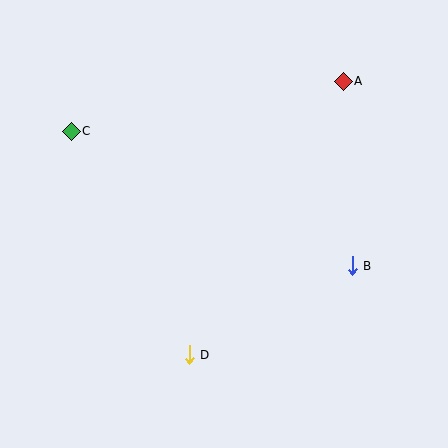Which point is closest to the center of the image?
Point B at (352, 266) is closest to the center.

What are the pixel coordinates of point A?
Point A is at (343, 81).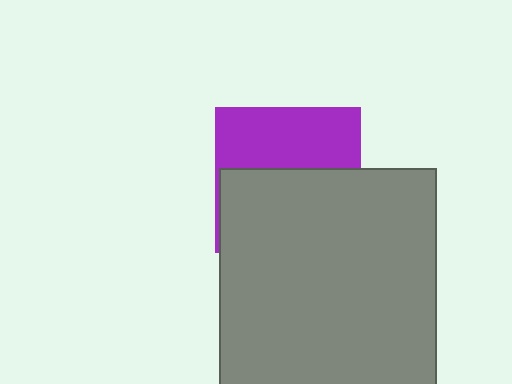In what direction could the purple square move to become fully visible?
The purple square could move up. That would shift it out from behind the gray rectangle entirely.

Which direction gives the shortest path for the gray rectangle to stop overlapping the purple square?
Moving down gives the shortest separation.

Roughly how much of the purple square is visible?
A small part of it is visible (roughly 43%).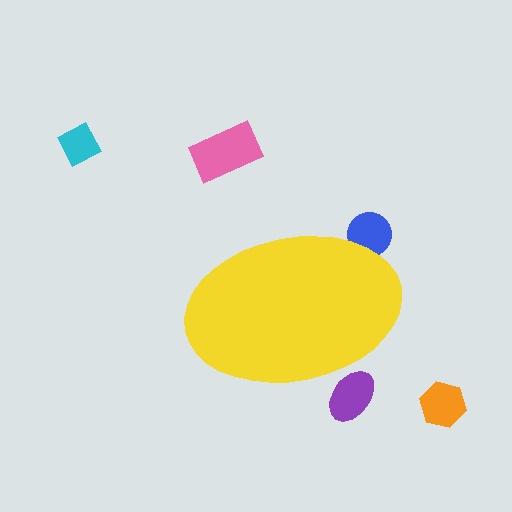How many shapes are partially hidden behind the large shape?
2 shapes are partially hidden.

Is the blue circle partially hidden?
Yes, the blue circle is partially hidden behind the yellow ellipse.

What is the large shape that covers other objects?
A yellow ellipse.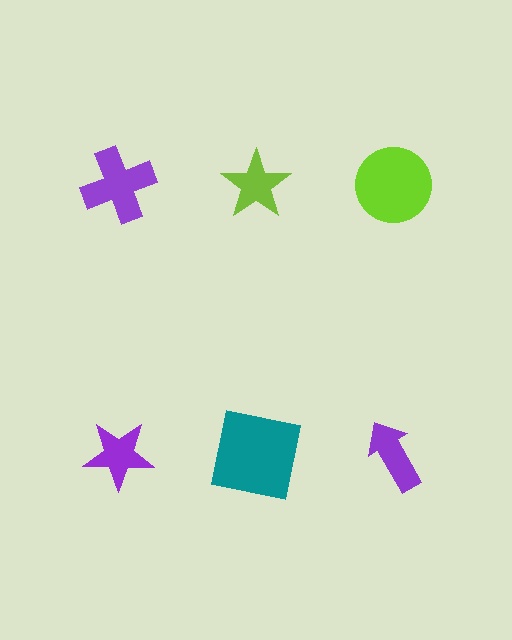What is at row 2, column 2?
A teal square.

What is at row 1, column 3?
A lime circle.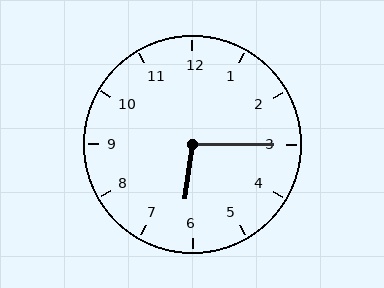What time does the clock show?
6:15.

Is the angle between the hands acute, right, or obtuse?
It is obtuse.